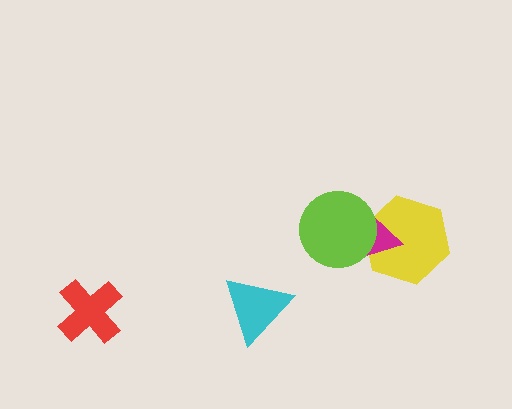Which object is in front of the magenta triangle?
The lime circle is in front of the magenta triangle.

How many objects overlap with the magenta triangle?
2 objects overlap with the magenta triangle.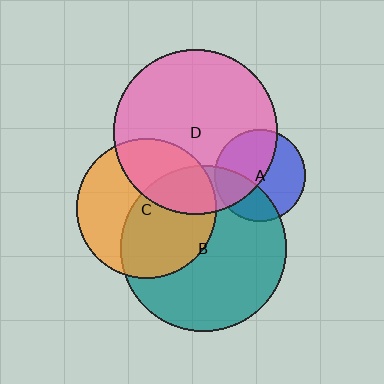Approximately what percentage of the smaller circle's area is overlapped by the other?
Approximately 20%.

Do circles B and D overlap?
Yes.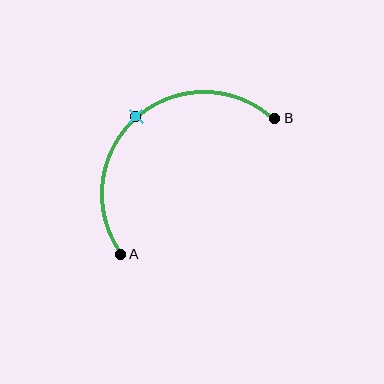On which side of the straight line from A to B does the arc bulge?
The arc bulges above and to the left of the straight line connecting A and B.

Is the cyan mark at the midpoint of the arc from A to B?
Yes. The cyan mark lies on the arc at equal arc-length from both A and B — it is the arc midpoint.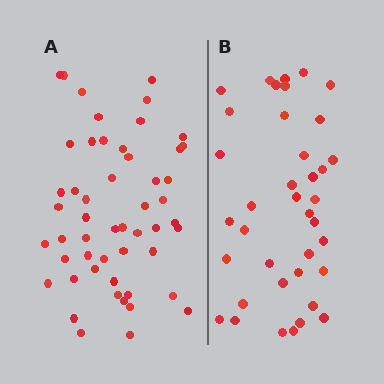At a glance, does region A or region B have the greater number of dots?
Region A (the left region) has more dots.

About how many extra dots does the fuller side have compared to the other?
Region A has approximately 15 more dots than region B.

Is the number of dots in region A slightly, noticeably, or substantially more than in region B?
Region A has noticeably more, but not dramatically so. The ratio is roughly 1.4 to 1.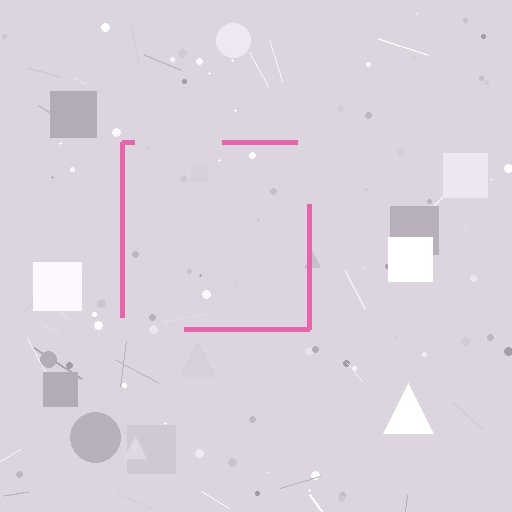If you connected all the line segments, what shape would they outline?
They would outline a square.